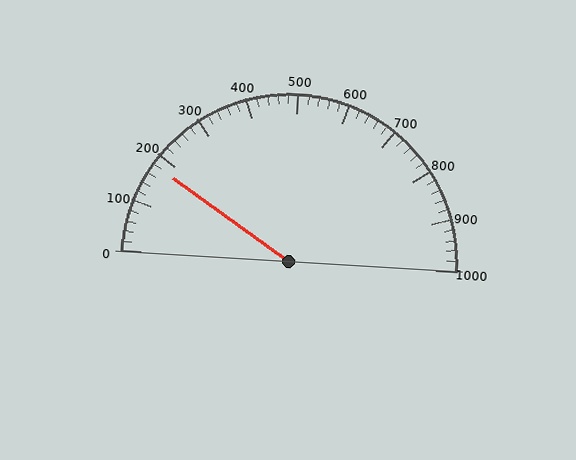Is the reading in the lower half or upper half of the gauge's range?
The reading is in the lower half of the range (0 to 1000).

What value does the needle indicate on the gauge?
The needle indicates approximately 180.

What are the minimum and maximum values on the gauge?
The gauge ranges from 0 to 1000.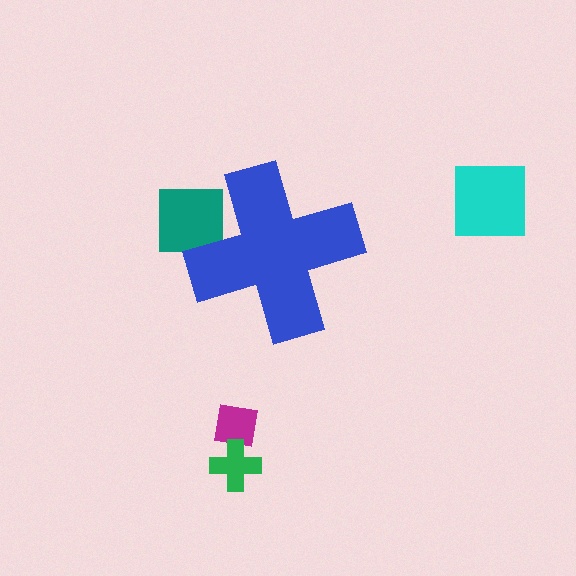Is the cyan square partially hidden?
No, the cyan square is fully visible.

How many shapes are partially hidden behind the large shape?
1 shape is partially hidden.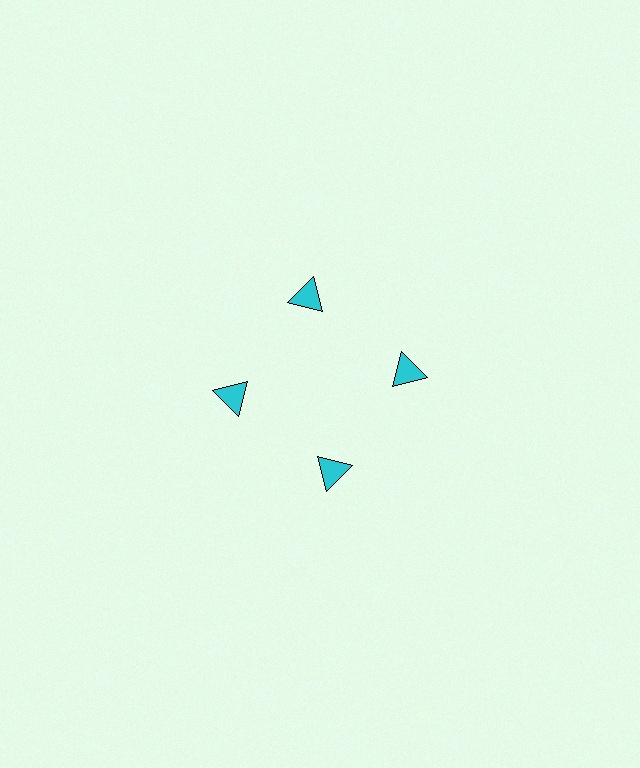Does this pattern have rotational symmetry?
Yes, this pattern has 4-fold rotational symmetry. It looks the same after rotating 90 degrees around the center.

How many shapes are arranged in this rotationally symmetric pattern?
There are 4 shapes, arranged in 4 groups of 1.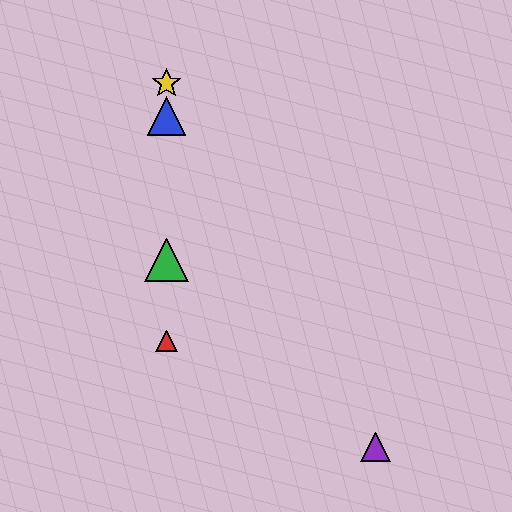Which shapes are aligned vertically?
The red triangle, the blue triangle, the green triangle, the yellow star are aligned vertically.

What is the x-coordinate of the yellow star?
The yellow star is at x≈167.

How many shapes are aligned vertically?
4 shapes (the red triangle, the blue triangle, the green triangle, the yellow star) are aligned vertically.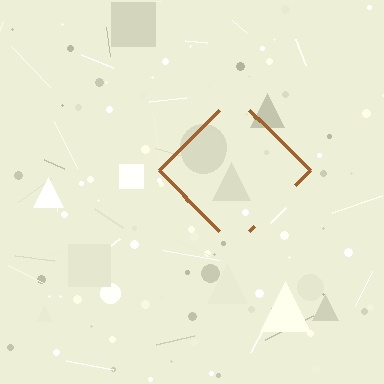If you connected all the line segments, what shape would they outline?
They would outline a diamond.